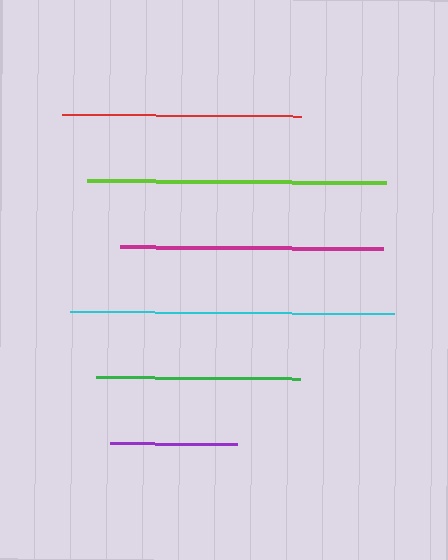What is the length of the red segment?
The red segment is approximately 240 pixels long.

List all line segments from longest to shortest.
From longest to shortest: cyan, lime, magenta, red, green, purple.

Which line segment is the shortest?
The purple line is the shortest at approximately 127 pixels.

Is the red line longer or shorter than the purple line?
The red line is longer than the purple line.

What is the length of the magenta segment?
The magenta segment is approximately 264 pixels long.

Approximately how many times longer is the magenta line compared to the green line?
The magenta line is approximately 1.3 times the length of the green line.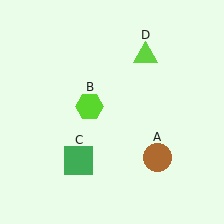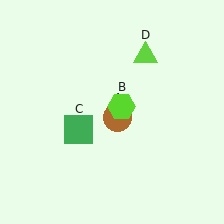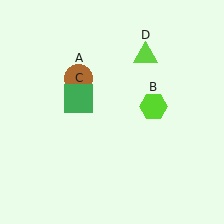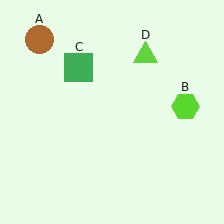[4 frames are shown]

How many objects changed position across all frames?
3 objects changed position: brown circle (object A), lime hexagon (object B), green square (object C).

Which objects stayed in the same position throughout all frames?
Lime triangle (object D) remained stationary.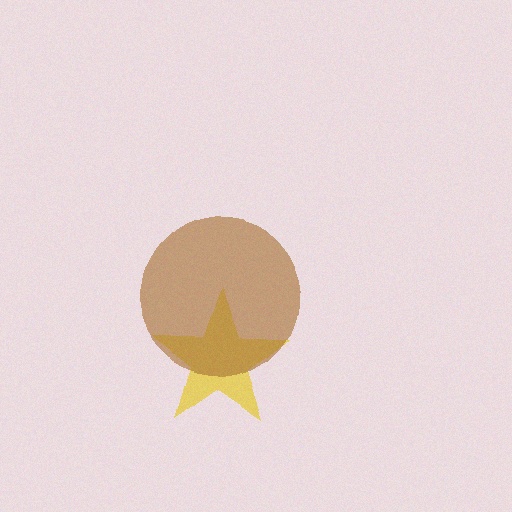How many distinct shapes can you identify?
There are 2 distinct shapes: a yellow star, a brown circle.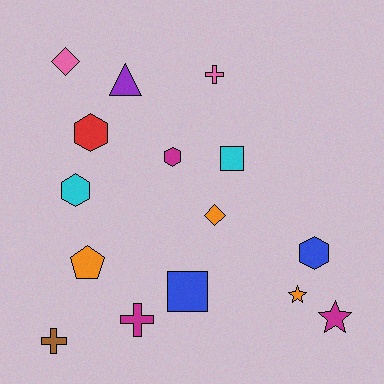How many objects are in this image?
There are 15 objects.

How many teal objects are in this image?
There are no teal objects.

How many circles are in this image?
There are no circles.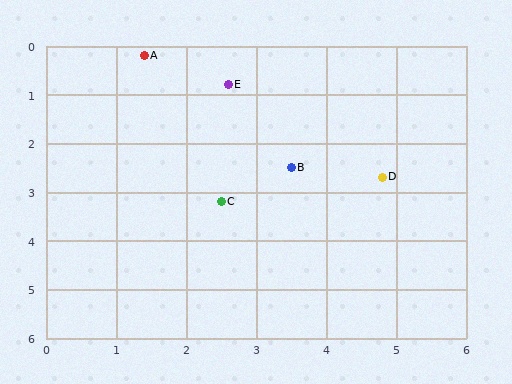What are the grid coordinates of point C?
Point C is at approximately (2.5, 3.2).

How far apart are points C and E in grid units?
Points C and E are about 2.4 grid units apart.